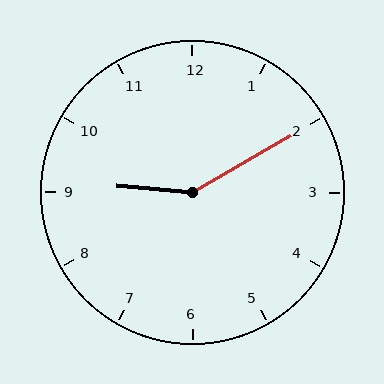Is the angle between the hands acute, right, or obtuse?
It is obtuse.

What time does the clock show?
9:10.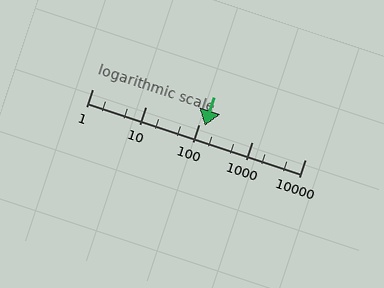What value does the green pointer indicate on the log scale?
The pointer indicates approximately 130.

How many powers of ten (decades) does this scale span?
The scale spans 4 decades, from 1 to 10000.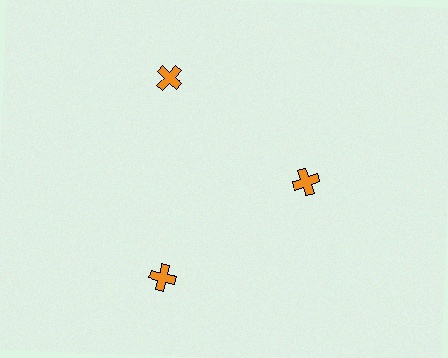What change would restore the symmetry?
The symmetry would be restored by moving it outward, back onto the ring so that all 3 crosses sit at equal angles and equal distance from the center.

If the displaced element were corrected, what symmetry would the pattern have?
It would have 3-fold rotational symmetry — the pattern would map onto itself every 120 degrees.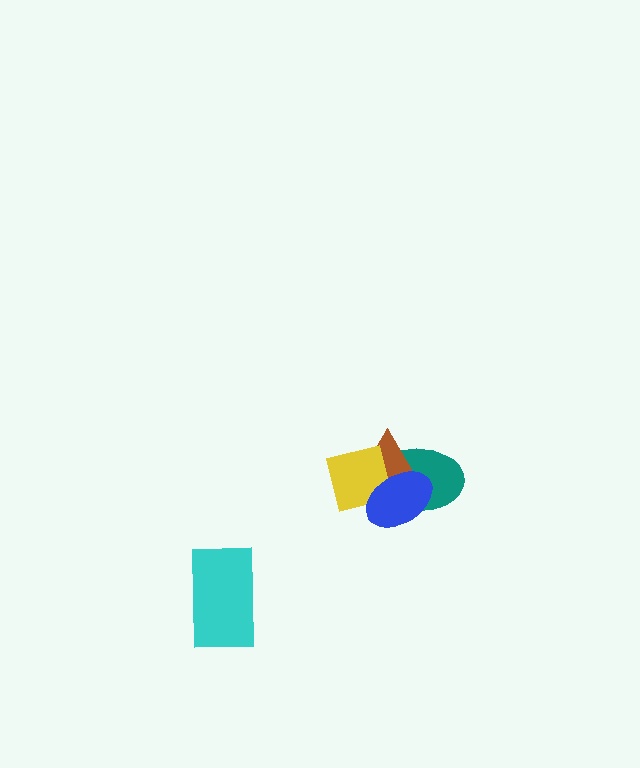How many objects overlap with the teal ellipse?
3 objects overlap with the teal ellipse.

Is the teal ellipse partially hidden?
Yes, it is partially covered by another shape.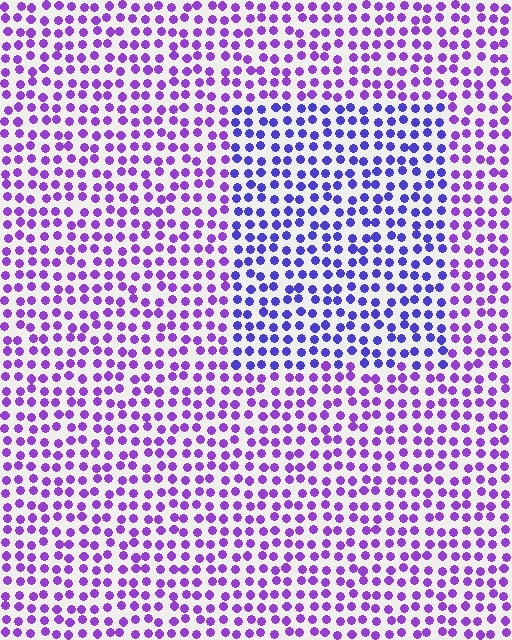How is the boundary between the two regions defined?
The boundary is defined purely by a slight shift in hue (about 31 degrees). Spacing, size, and orientation are identical on both sides.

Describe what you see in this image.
The image is filled with small purple elements in a uniform arrangement. A rectangle-shaped region is visible where the elements are tinted to a slightly different hue, forming a subtle color boundary.